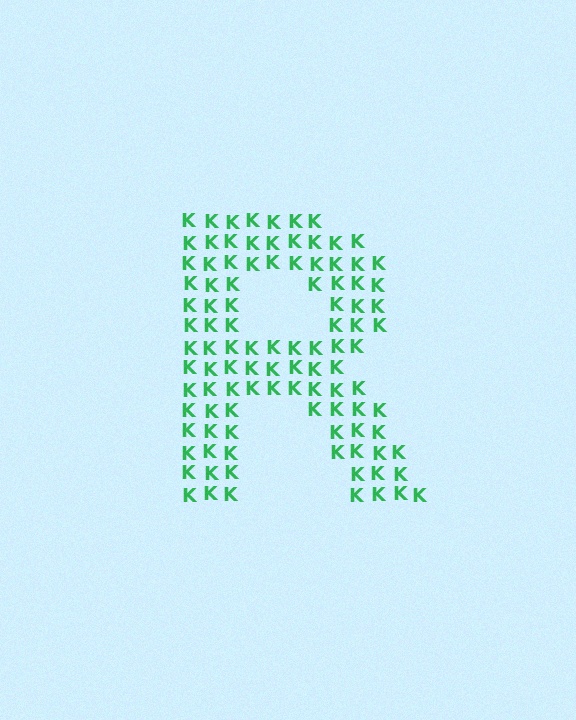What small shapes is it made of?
It is made of small letter K's.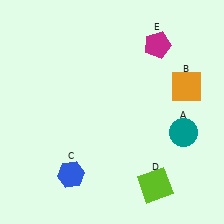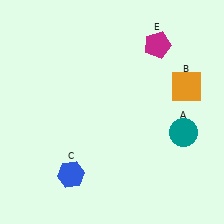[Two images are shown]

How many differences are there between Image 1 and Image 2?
There is 1 difference between the two images.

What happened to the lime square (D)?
The lime square (D) was removed in Image 2. It was in the bottom-right area of Image 1.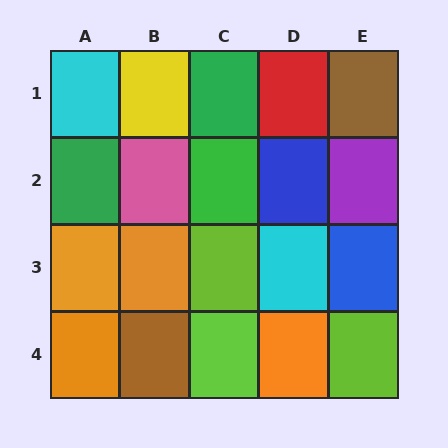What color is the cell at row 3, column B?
Orange.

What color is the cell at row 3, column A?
Orange.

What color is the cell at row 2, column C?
Green.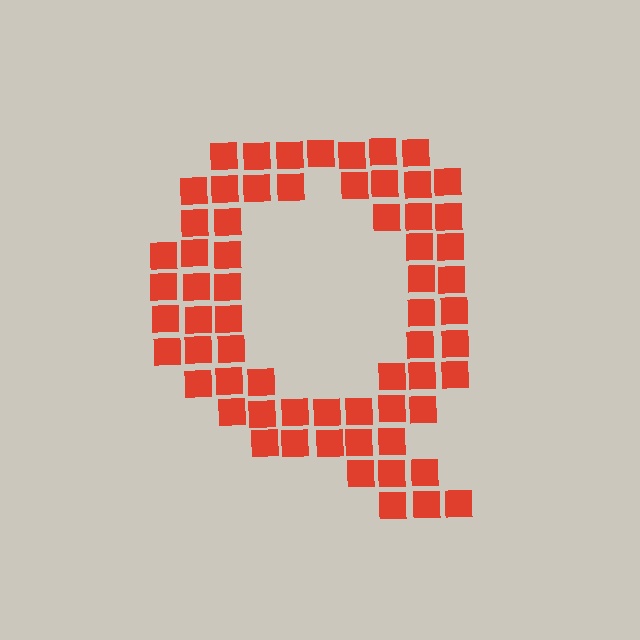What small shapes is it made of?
It is made of small squares.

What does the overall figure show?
The overall figure shows the letter Q.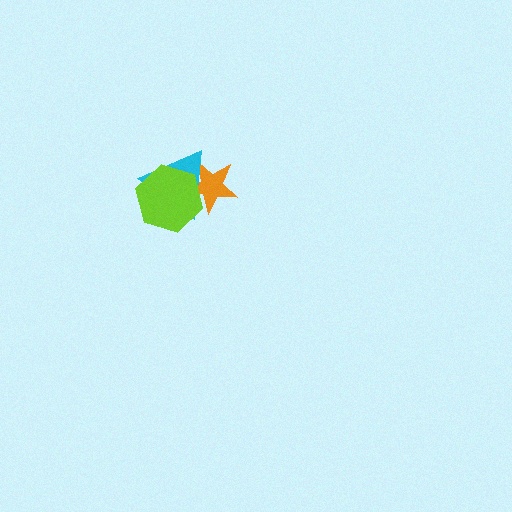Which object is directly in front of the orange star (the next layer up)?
The cyan triangle is directly in front of the orange star.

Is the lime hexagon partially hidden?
No, no other shape covers it.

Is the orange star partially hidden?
Yes, it is partially covered by another shape.